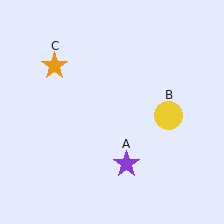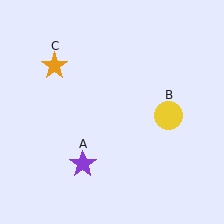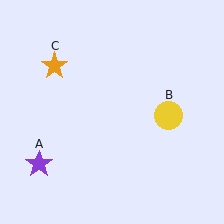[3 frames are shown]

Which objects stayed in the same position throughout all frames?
Yellow circle (object B) and orange star (object C) remained stationary.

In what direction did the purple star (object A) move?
The purple star (object A) moved left.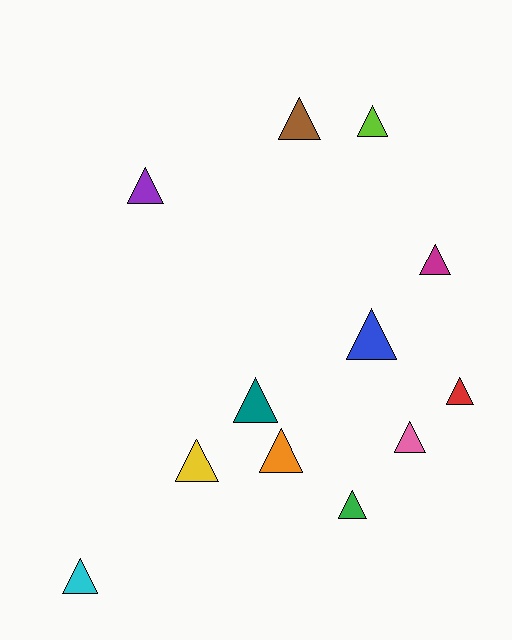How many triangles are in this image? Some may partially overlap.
There are 12 triangles.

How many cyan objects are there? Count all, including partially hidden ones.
There is 1 cyan object.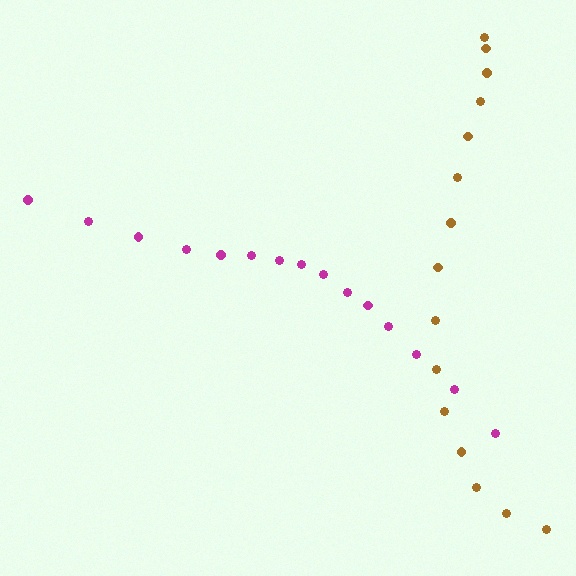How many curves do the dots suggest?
There are 2 distinct paths.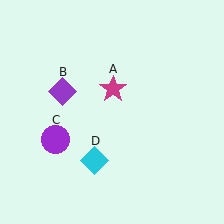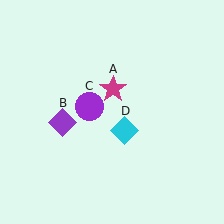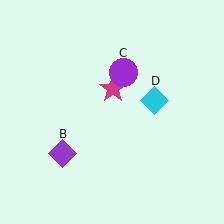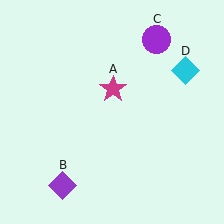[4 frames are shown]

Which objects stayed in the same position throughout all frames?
Magenta star (object A) remained stationary.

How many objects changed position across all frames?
3 objects changed position: purple diamond (object B), purple circle (object C), cyan diamond (object D).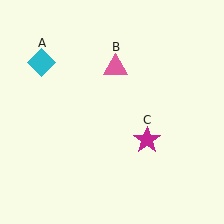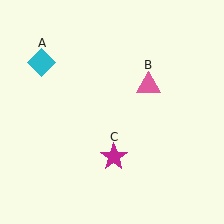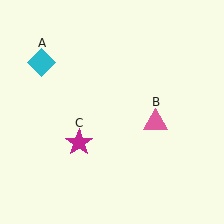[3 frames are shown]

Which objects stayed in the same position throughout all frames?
Cyan diamond (object A) remained stationary.